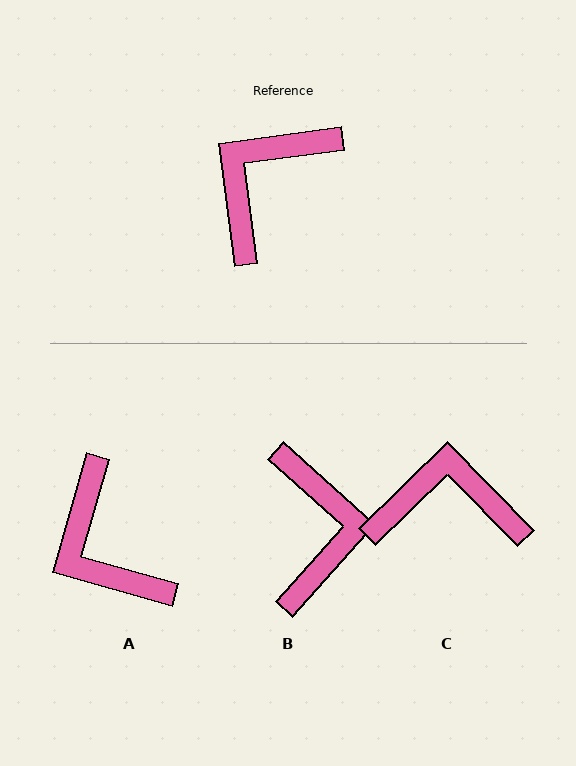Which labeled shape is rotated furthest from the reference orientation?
B, about 139 degrees away.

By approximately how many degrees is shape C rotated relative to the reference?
Approximately 53 degrees clockwise.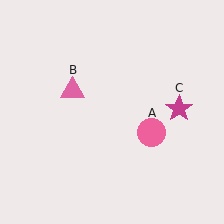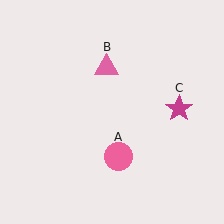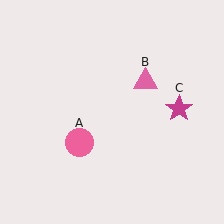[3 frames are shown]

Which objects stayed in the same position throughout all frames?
Magenta star (object C) remained stationary.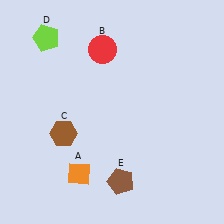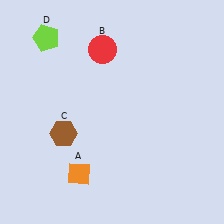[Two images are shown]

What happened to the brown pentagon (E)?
The brown pentagon (E) was removed in Image 2. It was in the bottom-right area of Image 1.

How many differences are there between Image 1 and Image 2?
There is 1 difference between the two images.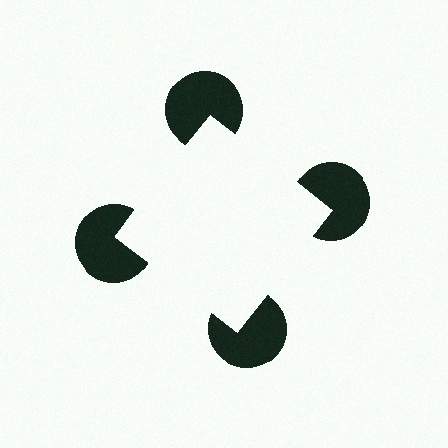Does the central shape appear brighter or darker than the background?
It typically appears slightly brighter than the background, even though no actual brightness change is drawn.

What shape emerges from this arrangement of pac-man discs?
An illusory square — its edges are inferred from the aligned wedge cuts in the pac-man discs, not physically drawn.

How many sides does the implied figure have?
4 sides.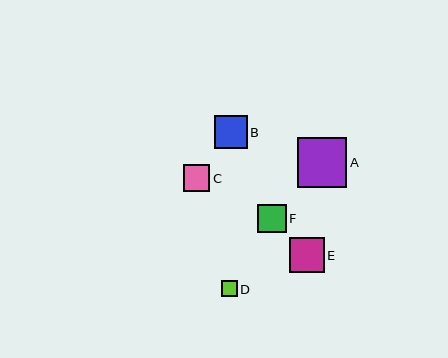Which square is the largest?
Square A is the largest with a size of approximately 50 pixels.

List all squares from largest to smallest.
From largest to smallest: A, E, B, F, C, D.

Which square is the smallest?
Square D is the smallest with a size of approximately 16 pixels.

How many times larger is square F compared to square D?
Square F is approximately 1.8 times the size of square D.